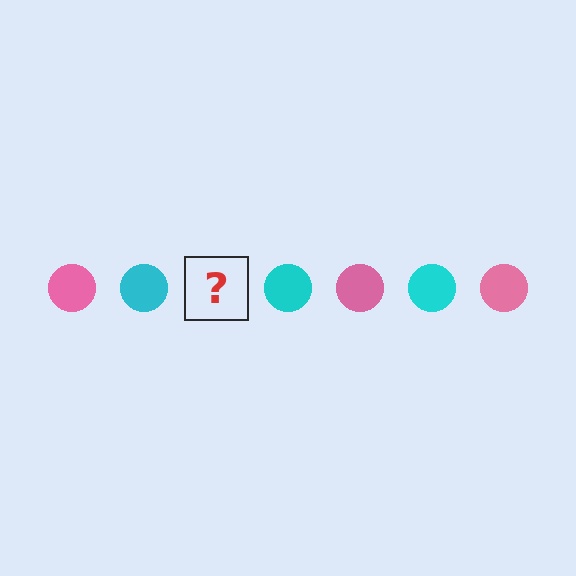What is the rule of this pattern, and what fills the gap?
The rule is that the pattern cycles through pink, cyan circles. The gap should be filled with a pink circle.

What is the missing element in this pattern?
The missing element is a pink circle.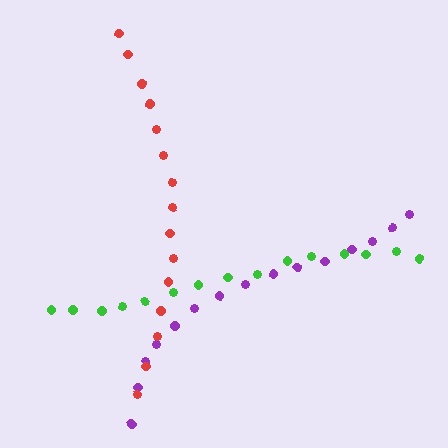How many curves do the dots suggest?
There are 3 distinct paths.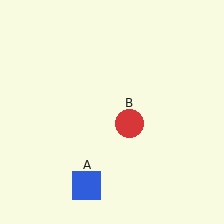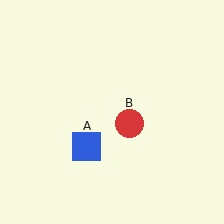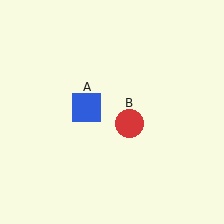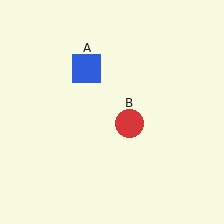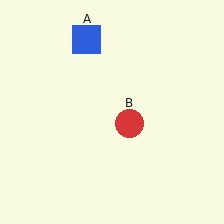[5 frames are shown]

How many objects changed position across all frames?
1 object changed position: blue square (object A).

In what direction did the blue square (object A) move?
The blue square (object A) moved up.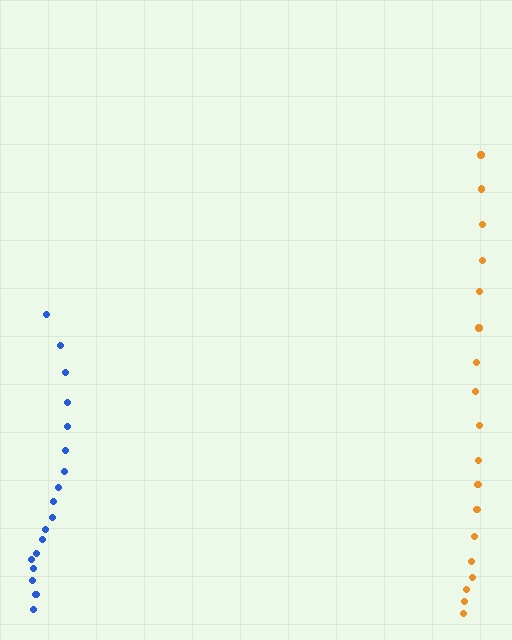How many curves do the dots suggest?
There are 2 distinct paths.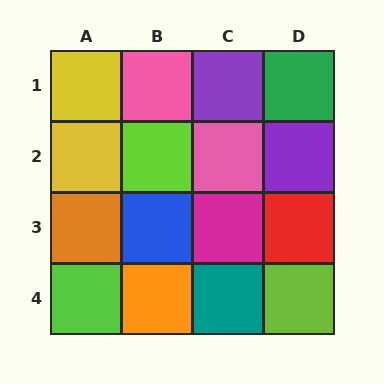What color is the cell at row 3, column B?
Blue.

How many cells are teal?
1 cell is teal.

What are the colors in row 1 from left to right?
Yellow, pink, purple, green.